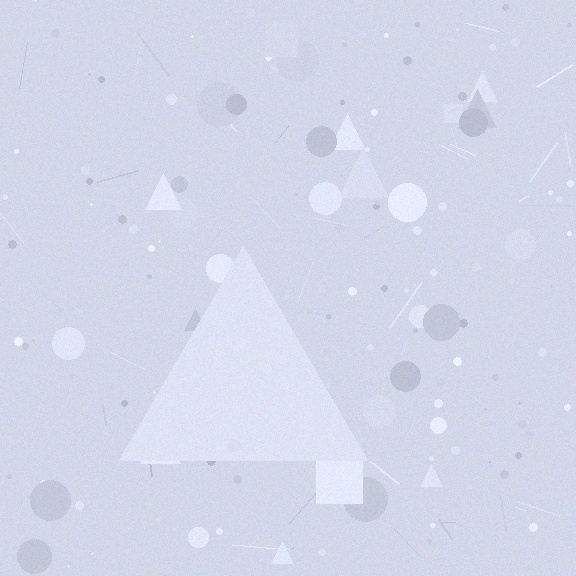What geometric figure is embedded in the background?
A triangle is embedded in the background.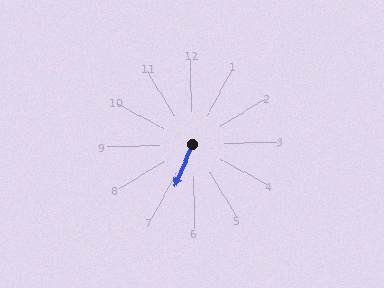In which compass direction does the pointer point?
Southwest.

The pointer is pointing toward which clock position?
Roughly 7 o'clock.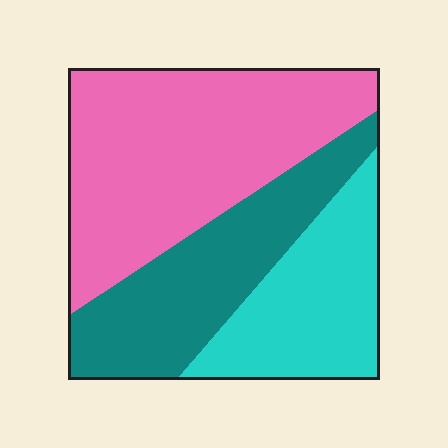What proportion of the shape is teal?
Teal covers around 30% of the shape.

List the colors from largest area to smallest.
From largest to smallest: pink, teal, cyan.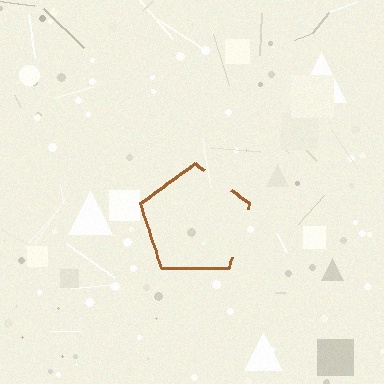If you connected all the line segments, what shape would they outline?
They would outline a pentagon.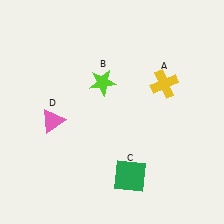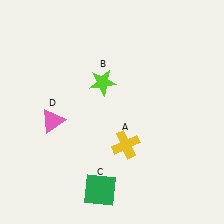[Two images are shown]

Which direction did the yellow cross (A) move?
The yellow cross (A) moved down.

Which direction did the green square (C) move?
The green square (C) moved left.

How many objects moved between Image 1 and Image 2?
2 objects moved between the two images.